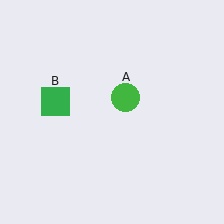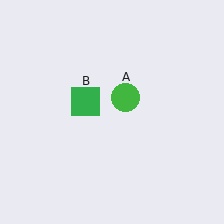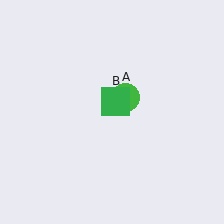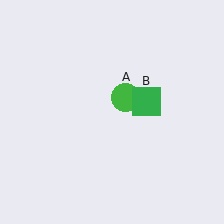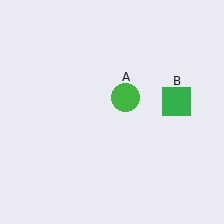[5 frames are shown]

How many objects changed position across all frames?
1 object changed position: green square (object B).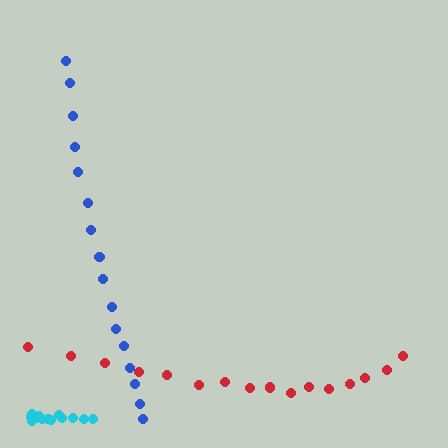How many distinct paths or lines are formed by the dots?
There are 3 distinct paths.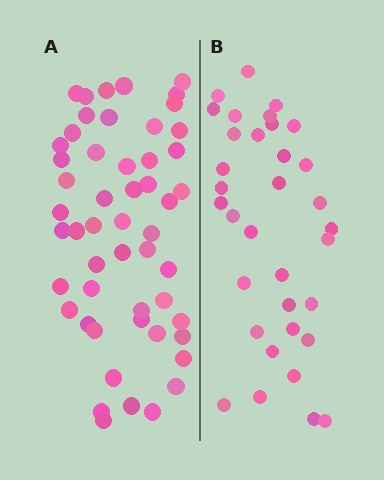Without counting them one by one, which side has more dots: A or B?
Region A (the left region) has more dots.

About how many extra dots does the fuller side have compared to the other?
Region A has approximately 20 more dots than region B.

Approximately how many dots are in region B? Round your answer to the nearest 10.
About 30 dots. (The exact count is 34, which rounds to 30.)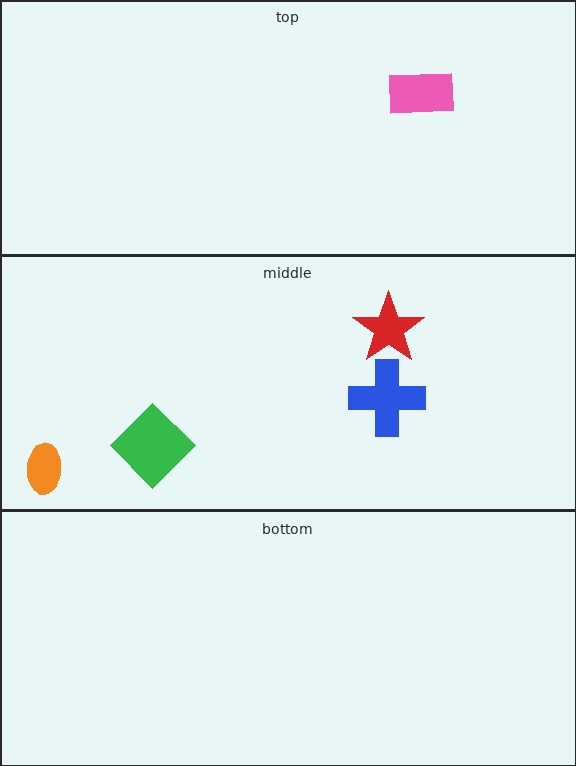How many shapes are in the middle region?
4.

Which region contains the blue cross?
The middle region.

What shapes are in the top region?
The pink rectangle.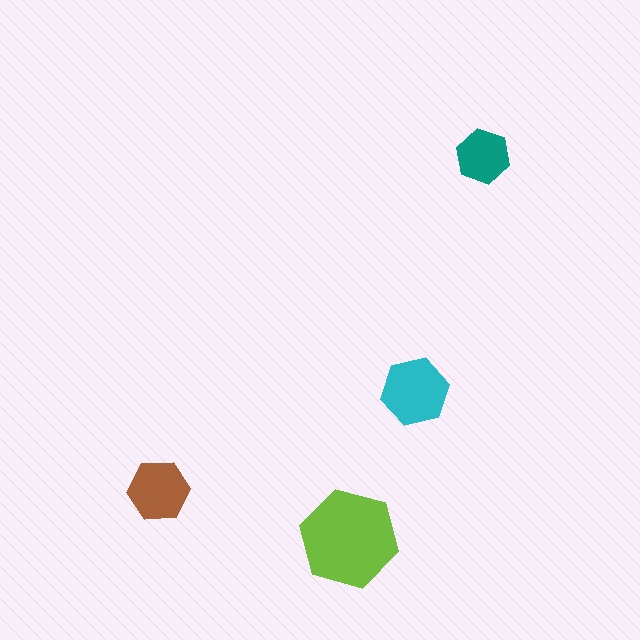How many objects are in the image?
There are 4 objects in the image.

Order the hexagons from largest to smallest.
the lime one, the cyan one, the brown one, the teal one.